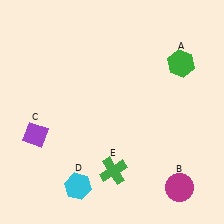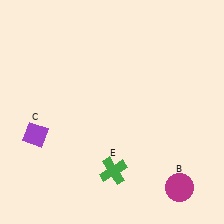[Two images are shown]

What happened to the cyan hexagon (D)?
The cyan hexagon (D) was removed in Image 2. It was in the bottom-left area of Image 1.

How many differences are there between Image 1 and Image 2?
There are 2 differences between the two images.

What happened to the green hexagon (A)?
The green hexagon (A) was removed in Image 2. It was in the top-right area of Image 1.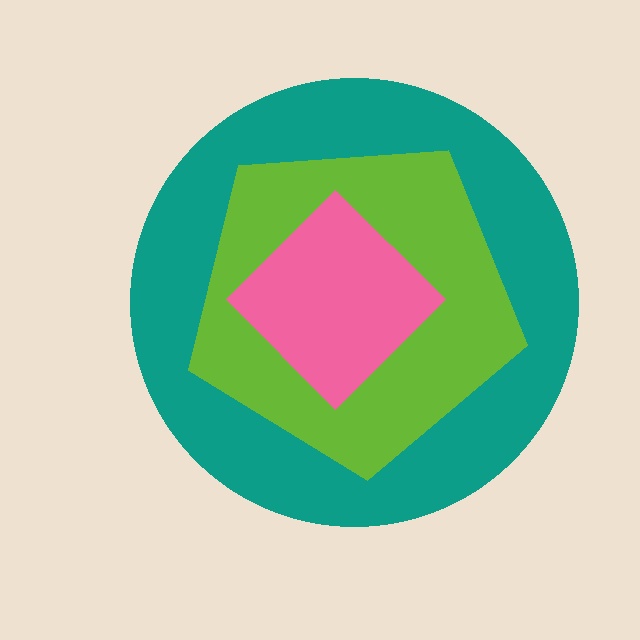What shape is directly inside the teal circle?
The lime pentagon.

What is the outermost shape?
The teal circle.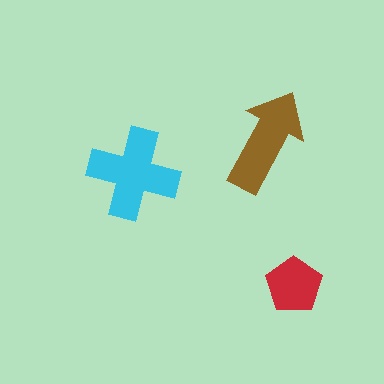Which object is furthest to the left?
The cyan cross is leftmost.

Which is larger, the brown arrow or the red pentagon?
The brown arrow.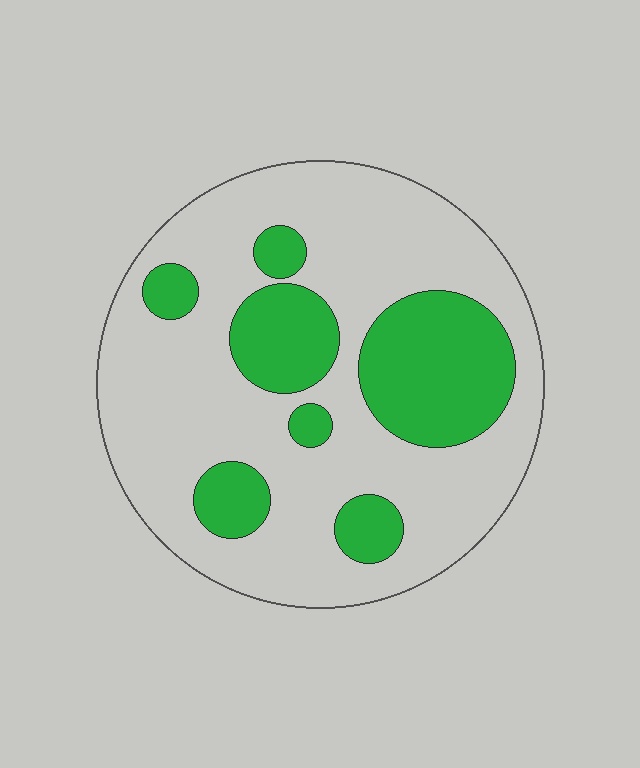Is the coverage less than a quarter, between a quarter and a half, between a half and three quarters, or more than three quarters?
Between a quarter and a half.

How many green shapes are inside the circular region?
7.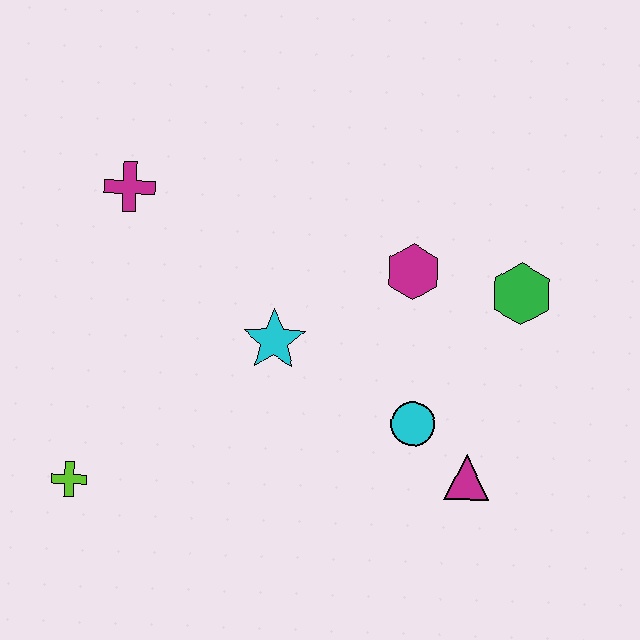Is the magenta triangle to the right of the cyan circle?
Yes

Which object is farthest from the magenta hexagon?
The lime cross is farthest from the magenta hexagon.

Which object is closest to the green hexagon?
The magenta hexagon is closest to the green hexagon.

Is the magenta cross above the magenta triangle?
Yes